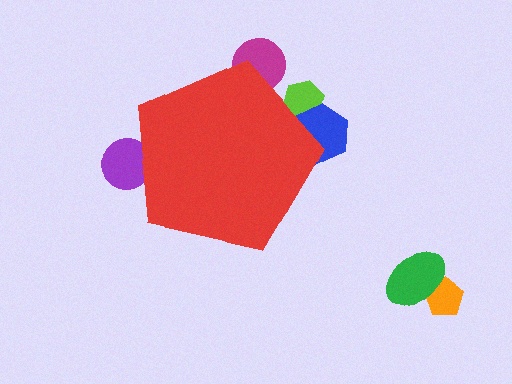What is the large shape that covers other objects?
A red pentagon.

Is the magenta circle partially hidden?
Yes, the magenta circle is partially hidden behind the red pentagon.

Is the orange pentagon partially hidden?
No, the orange pentagon is fully visible.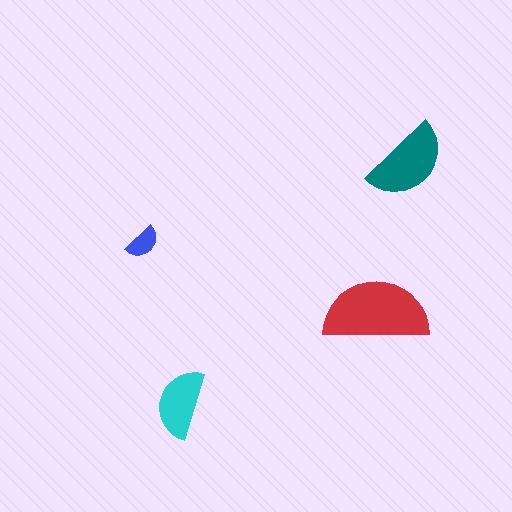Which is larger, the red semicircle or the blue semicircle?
The red one.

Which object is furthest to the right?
The teal semicircle is rightmost.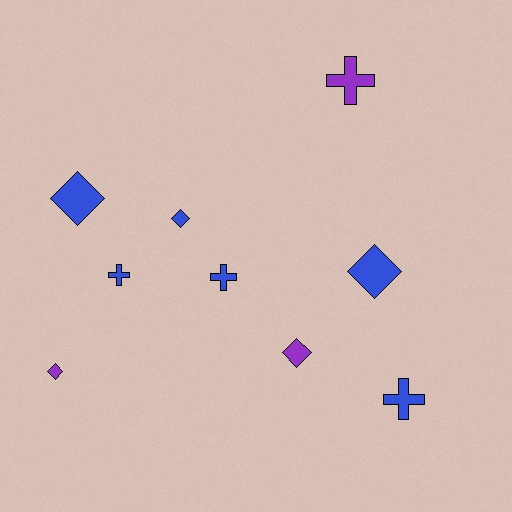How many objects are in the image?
There are 9 objects.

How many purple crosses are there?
There is 1 purple cross.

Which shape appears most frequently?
Diamond, with 5 objects.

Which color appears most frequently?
Blue, with 6 objects.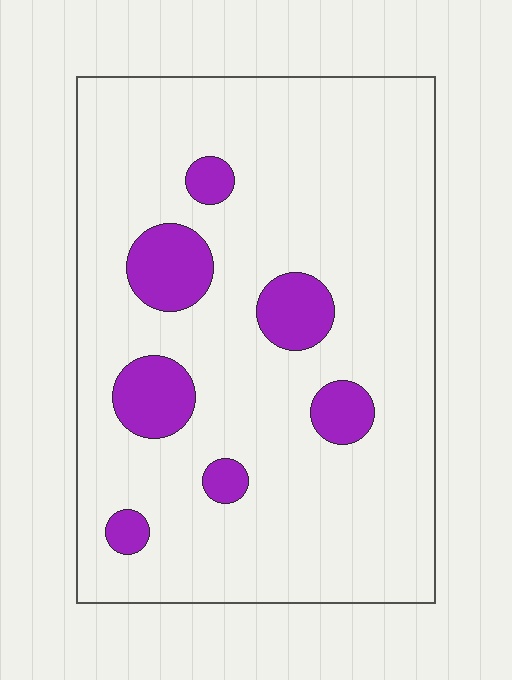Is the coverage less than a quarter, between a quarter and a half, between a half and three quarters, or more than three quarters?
Less than a quarter.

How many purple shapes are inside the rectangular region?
7.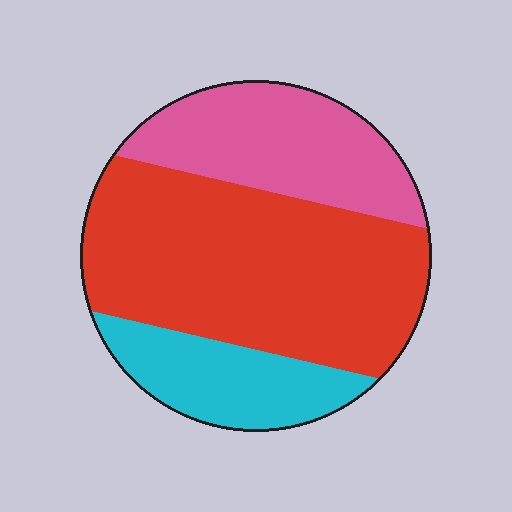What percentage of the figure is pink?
Pink takes up between a quarter and a half of the figure.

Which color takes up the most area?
Red, at roughly 55%.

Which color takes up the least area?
Cyan, at roughly 20%.